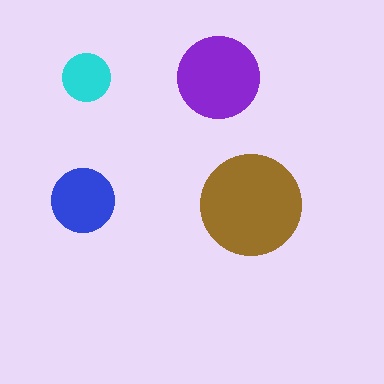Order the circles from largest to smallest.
the brown one, the purple one, the blue one, the cyan one.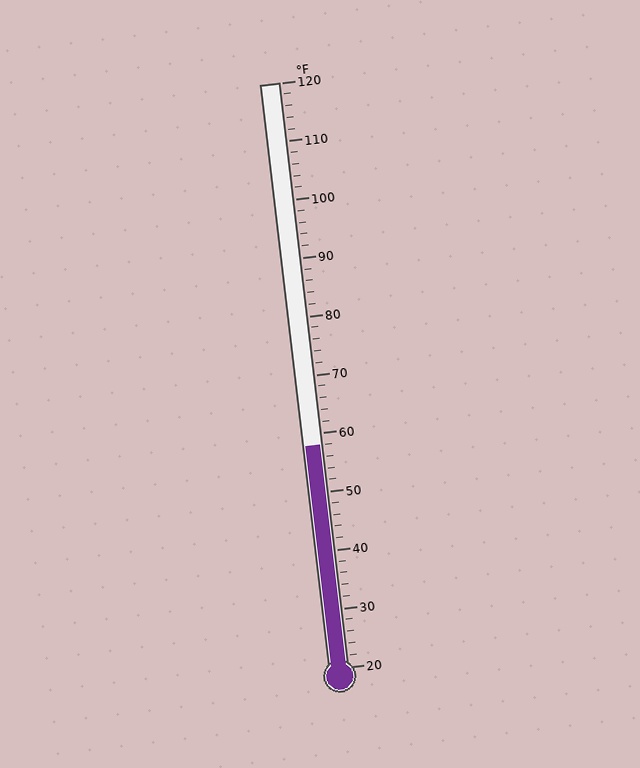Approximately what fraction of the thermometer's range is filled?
The thermometer is filled to approximately 40% of its range.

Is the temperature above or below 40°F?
The temperature is above 40°F.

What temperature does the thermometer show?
The thermometer shows approximately 58°F.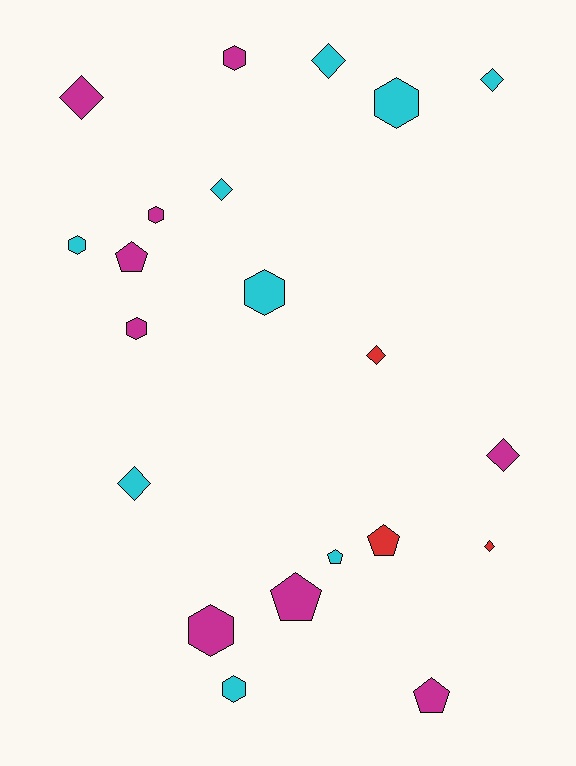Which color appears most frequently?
Cyan, with 9 objects.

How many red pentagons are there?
There is 1 red pentagon.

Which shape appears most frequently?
Diamond, with 8 objects.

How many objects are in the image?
There are 21 objects.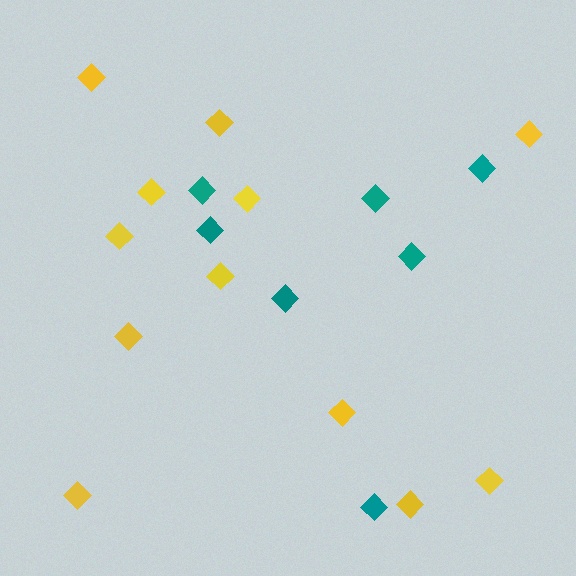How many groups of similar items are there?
There are 2 groups: one group of teal diamonds (7) and one group of yellow diamonds (12).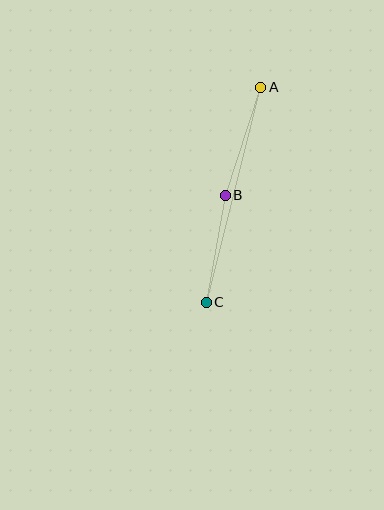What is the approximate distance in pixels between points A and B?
The distance between A and B is approximately 114 pixels.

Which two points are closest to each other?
Points B and C are closest to each other.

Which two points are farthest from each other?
Points A and C are farthest from each other.